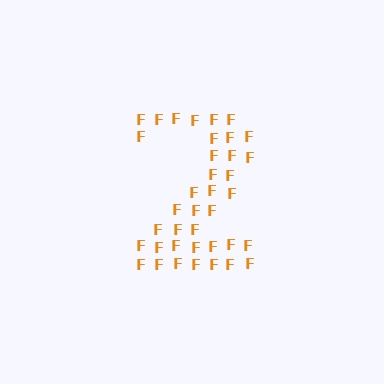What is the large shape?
The large shape is the digit 2.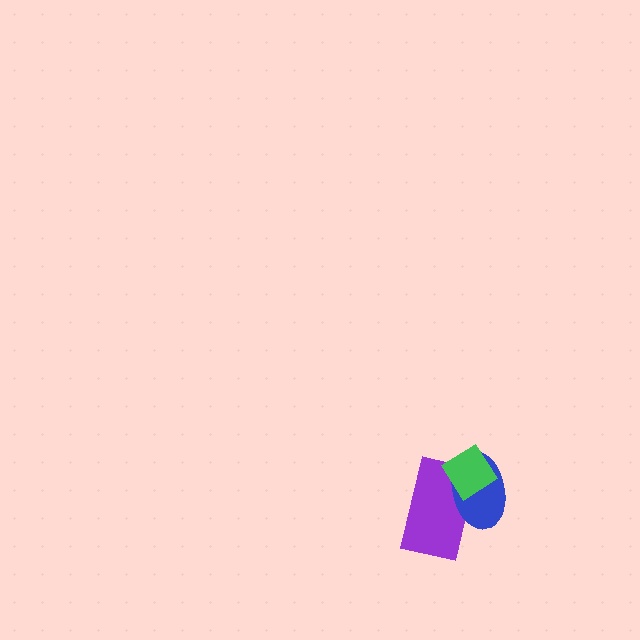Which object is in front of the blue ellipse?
The green diamond is in front of the blue ellipse.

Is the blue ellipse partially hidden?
Yes, it is partially covered by another shape.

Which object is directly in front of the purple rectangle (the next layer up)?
The blue ellipse is directly in front of the purple rectangle.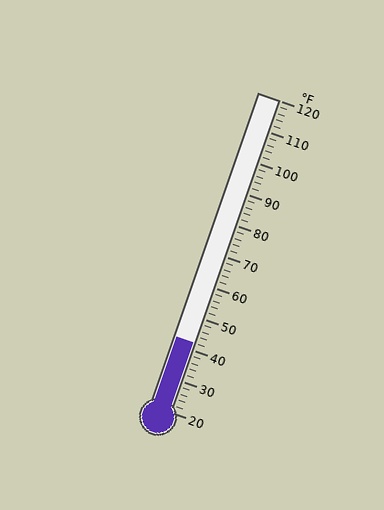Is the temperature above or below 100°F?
The temperature is below 100°F.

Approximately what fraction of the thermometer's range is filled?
The thermometer is filled to approximately 20% of its range.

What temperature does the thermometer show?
The thermometer shows approximately 42°F.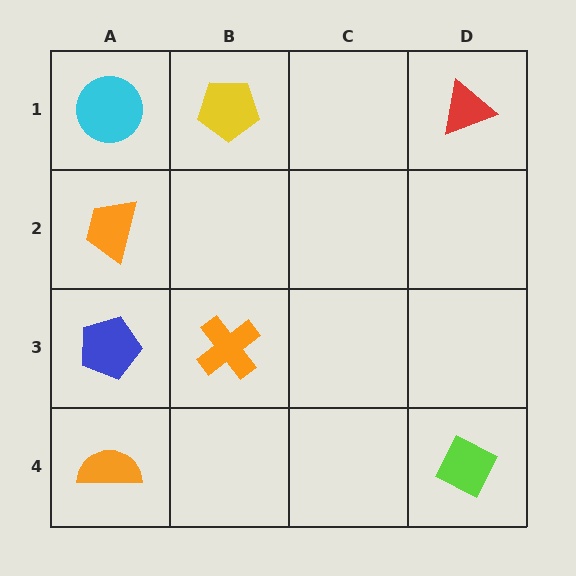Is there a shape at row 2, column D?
No, that cell is empty.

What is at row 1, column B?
A yellow pentagon.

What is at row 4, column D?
A lime diamond.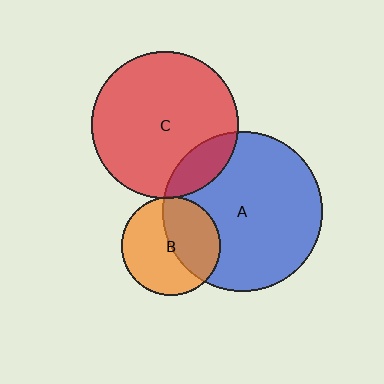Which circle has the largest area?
Circle A (blue).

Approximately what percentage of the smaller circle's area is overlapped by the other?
Approximately 45%.